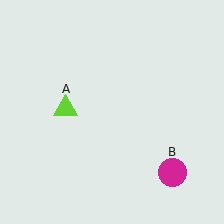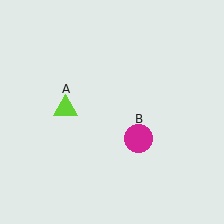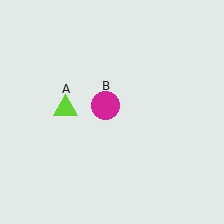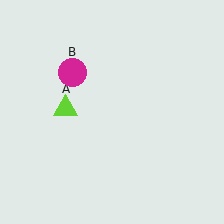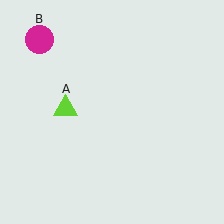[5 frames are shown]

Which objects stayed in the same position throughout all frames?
Lime triangle (object A) remained stationary.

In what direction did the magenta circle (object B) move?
The magenta circle (object B) moved up and to the left.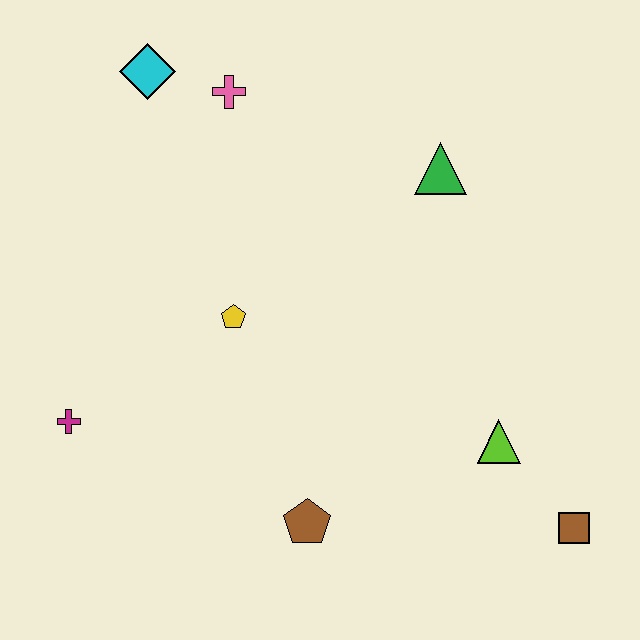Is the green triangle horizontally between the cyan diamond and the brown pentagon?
No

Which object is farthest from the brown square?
The cyan diamond is farthest from the brown square.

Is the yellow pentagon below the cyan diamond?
Yes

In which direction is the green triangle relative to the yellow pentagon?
The green triangle is to the right of the yellow pentagon.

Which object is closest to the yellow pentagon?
The magenta cross is closest to the yellow pentagon.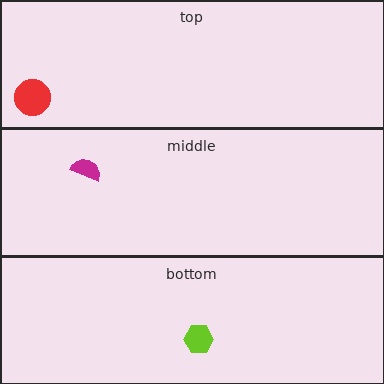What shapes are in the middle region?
The magenta semicircle.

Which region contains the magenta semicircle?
The middle region.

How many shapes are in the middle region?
1.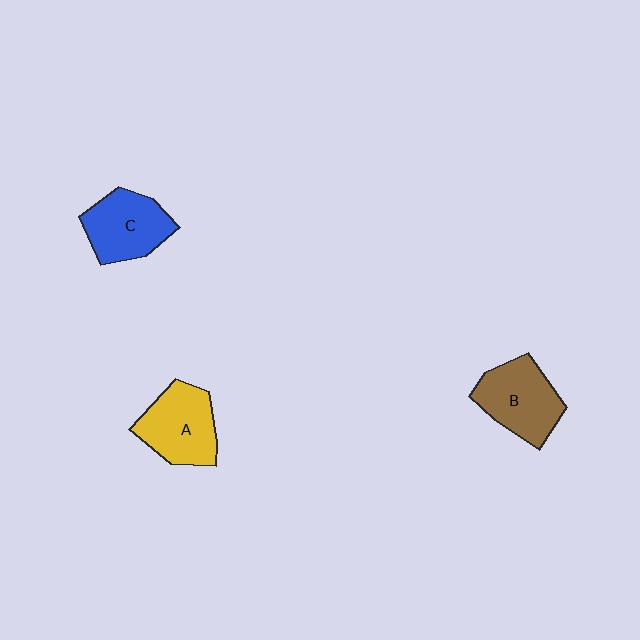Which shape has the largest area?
Shape B (brown).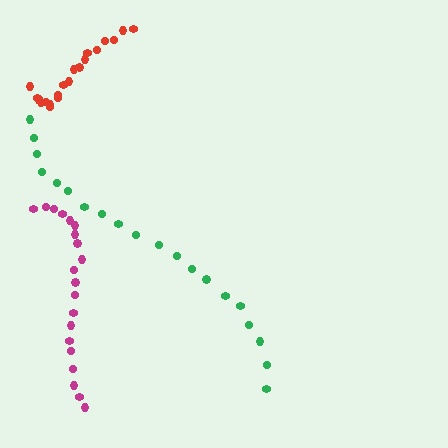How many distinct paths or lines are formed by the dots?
There are 3 distinct paths.